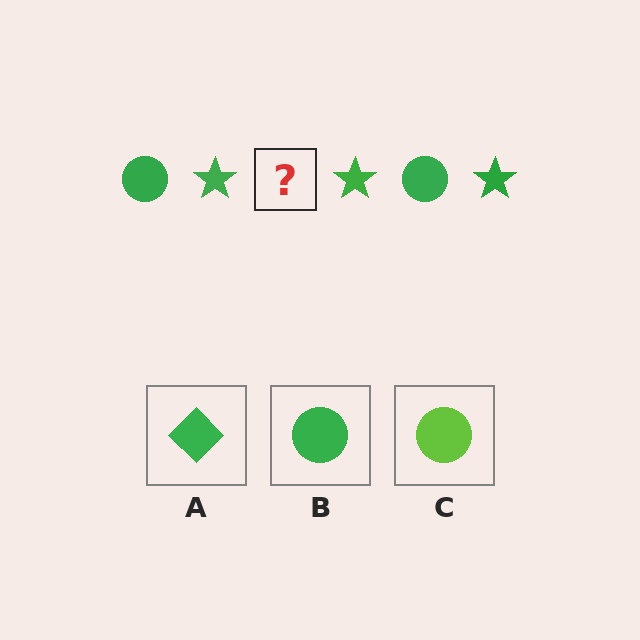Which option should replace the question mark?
Option B.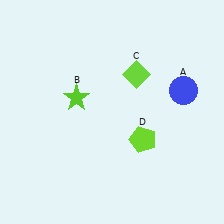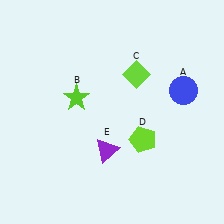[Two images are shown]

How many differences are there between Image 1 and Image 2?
There is 1 difference between the two images.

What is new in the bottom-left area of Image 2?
A purple triangle (E) was added in the bottom-left area of Image 2.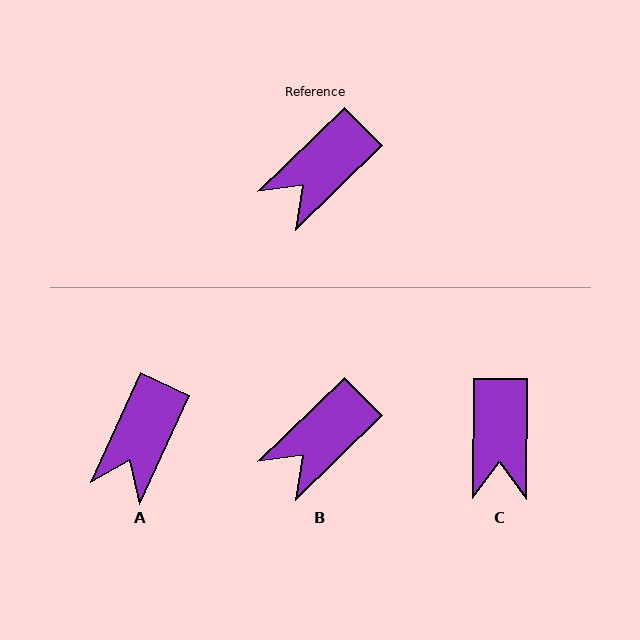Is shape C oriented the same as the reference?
No, it is off by about 45 degrees.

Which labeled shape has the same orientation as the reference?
B.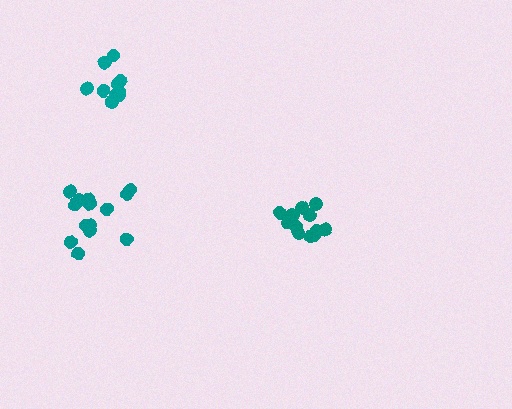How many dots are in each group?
Group 1: 14 dots, Group 2: 12 dots, Group 3: 10 dots (36 total).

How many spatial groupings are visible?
There are 3 spatial groupings.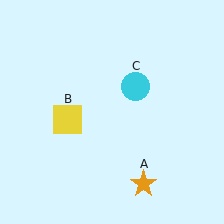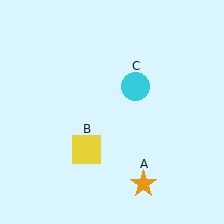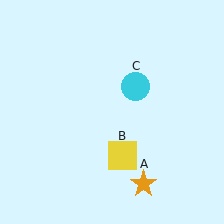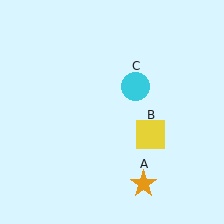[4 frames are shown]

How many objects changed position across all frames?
1 object changed position: yellow square (object B).